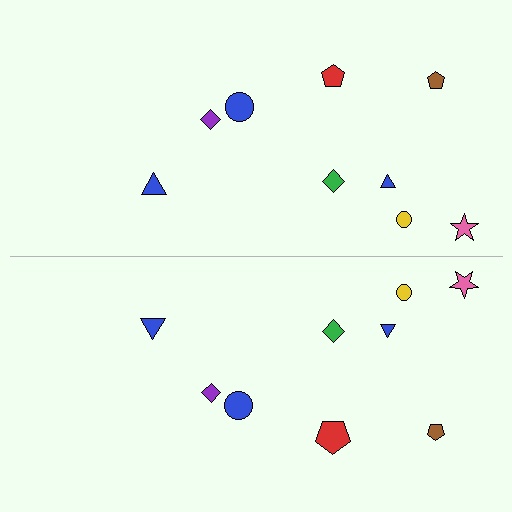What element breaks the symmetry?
The red pentagon on the bottom side has a different size than its mirror counterpart.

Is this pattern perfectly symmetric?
No, the pattern is not perfectly symmetric. The red pentagon on the bottom side has a different size than its mirror counterpart.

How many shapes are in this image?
There are 18 shapes in this image.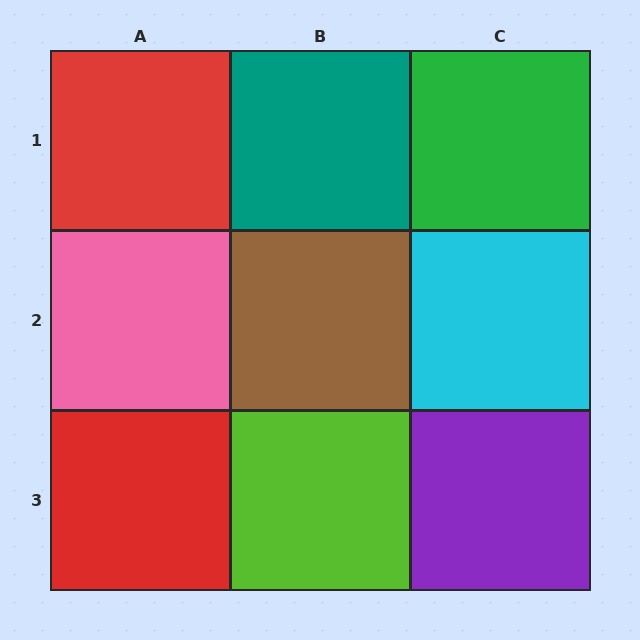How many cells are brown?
1 cell is brown.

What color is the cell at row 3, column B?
Lime.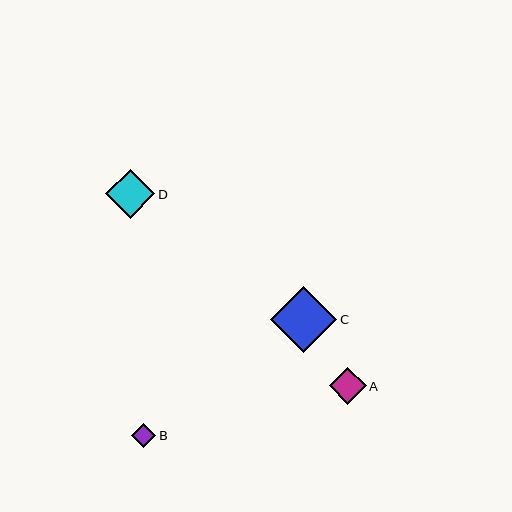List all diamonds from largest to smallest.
From largest to smallest: C, D, A, B.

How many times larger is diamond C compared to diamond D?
Diamond C is approximately 1.3 times the size of diamond D.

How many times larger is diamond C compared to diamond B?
Diamond C is approximately 2.8 times the size of diamond B.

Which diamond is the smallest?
Diamond B is the smallest with a size of approximately 24 pixels.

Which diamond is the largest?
Diamond C is the largest with a size of approximately 66 pixels.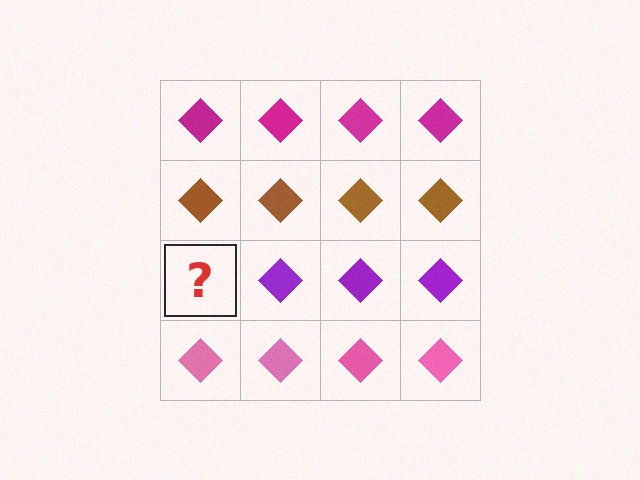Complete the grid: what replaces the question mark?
The question mark should be replaced with a purple diamond.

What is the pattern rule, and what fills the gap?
The rule is that each row has a consistent color. The gap should be filled with a purple diamond.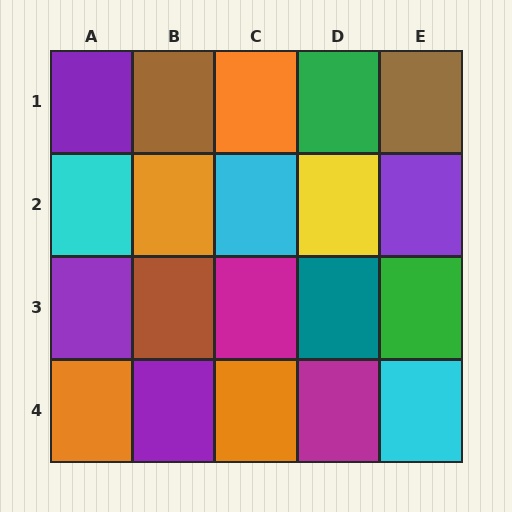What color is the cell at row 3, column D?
Teal.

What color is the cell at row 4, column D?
Magenta.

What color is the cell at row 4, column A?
Orange.